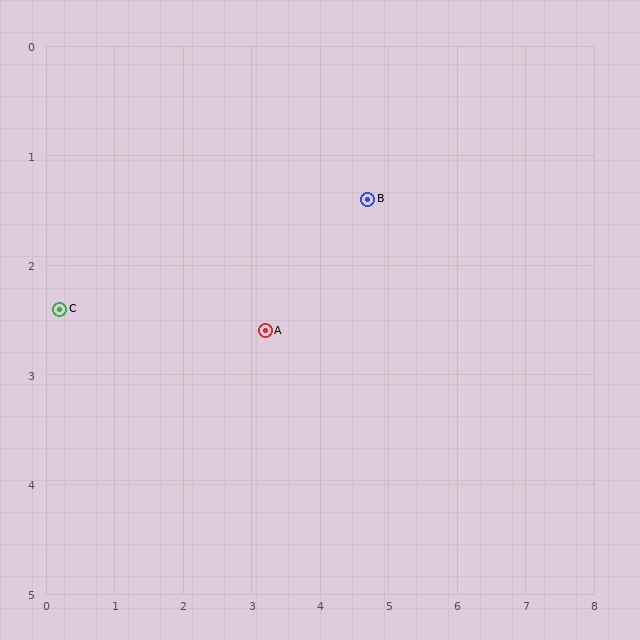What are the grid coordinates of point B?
Point B is at approximately (4.7, 1.4).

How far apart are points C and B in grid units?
Points C and B are about 4.6 grid units apart.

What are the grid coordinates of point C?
Point C is at approximately (0.2, 2.4).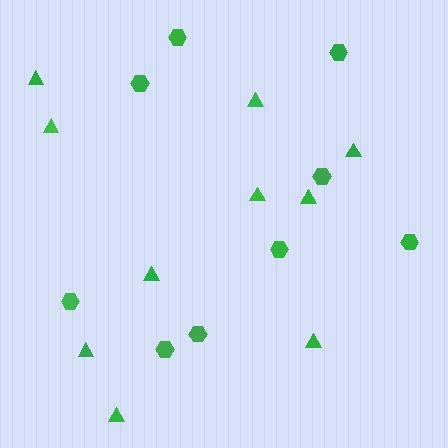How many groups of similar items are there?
There are 2 groups: one group of hexagons (9) and one group of triangles (10).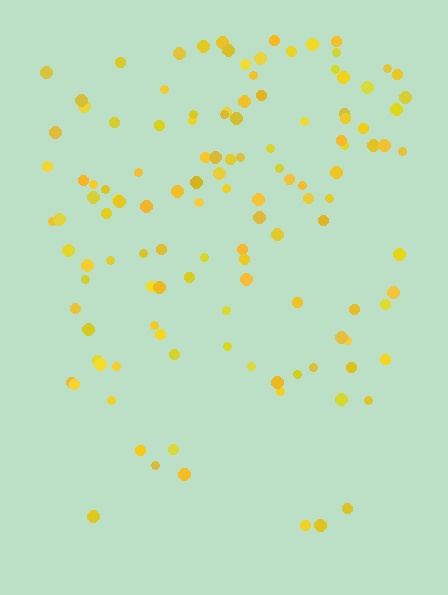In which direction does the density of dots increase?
From bottom to top, with the top side densest.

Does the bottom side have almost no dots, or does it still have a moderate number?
Still a moderate number, just noticeably fewer than the top.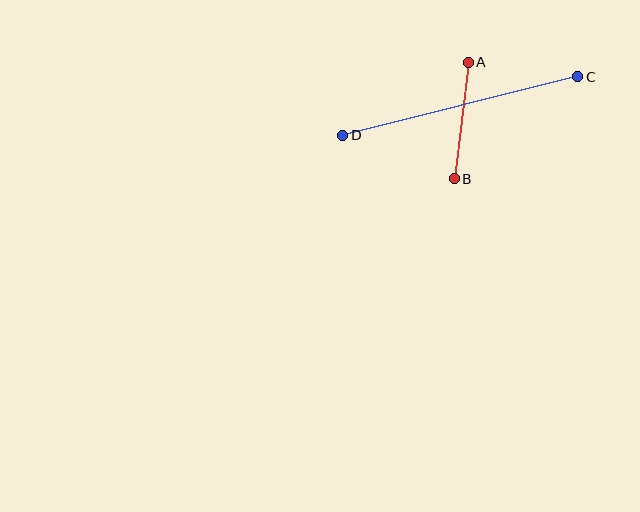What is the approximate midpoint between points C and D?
The midpoint is at approximately (460, 106) pixels.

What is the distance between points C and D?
The distance is approximately 242 pixels.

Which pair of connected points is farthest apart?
Points C and D are farthest apart.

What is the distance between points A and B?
The distance is approximately 117 pixels.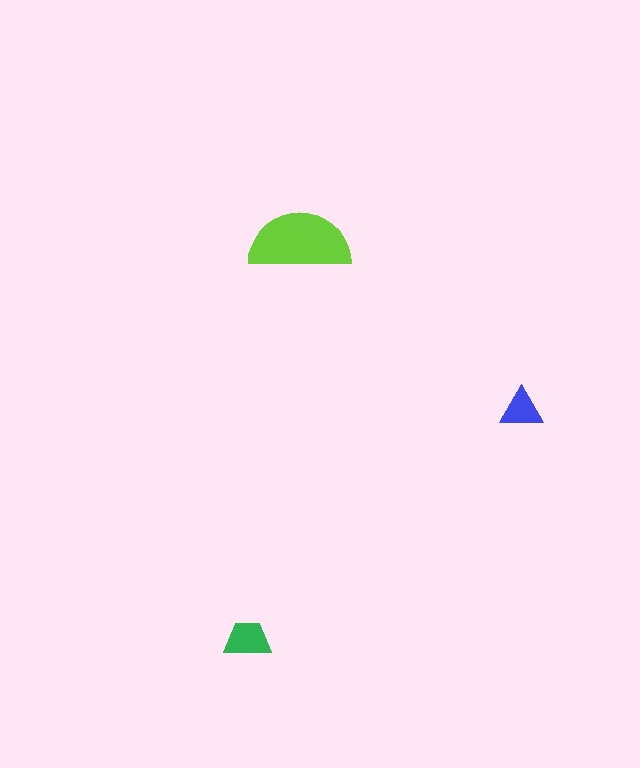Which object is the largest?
The lime semicircle.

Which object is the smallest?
The blue triangle.